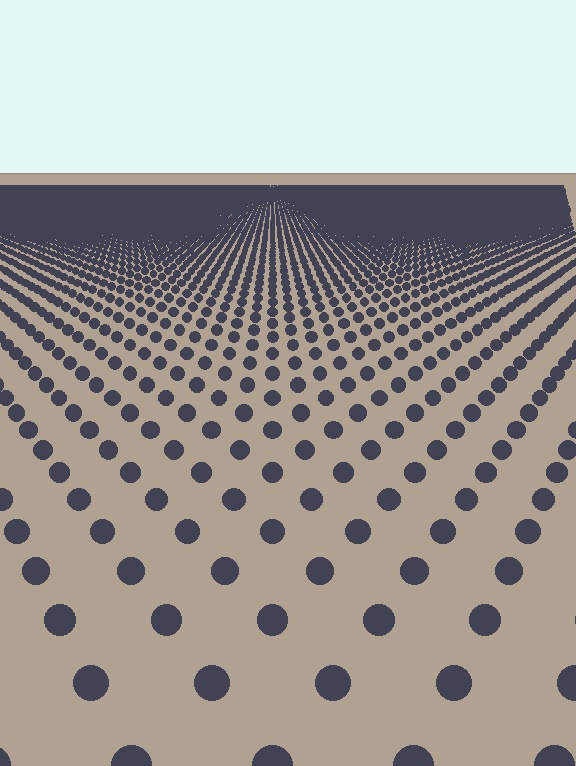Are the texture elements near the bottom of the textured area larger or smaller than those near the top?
Larger. Near the bottom, elements are closer to the viewer and appear at a bigger on-screen size.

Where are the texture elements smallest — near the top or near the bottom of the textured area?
Near the top.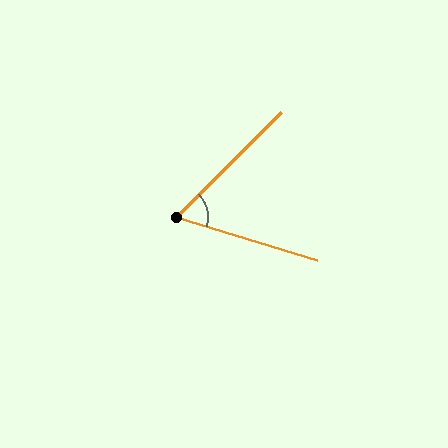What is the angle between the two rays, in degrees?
Approximately 62 degrees.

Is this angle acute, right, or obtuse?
It is acute.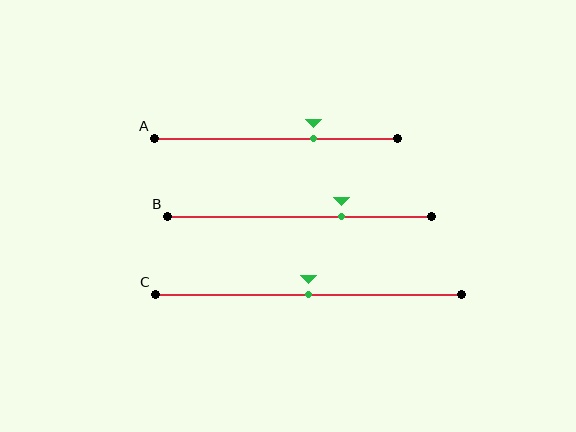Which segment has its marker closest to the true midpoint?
Segment C has its marker closest to the true midpoint.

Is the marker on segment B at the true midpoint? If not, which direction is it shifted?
No, the marker on segment B is shifted to the right by about 16% of the segment length.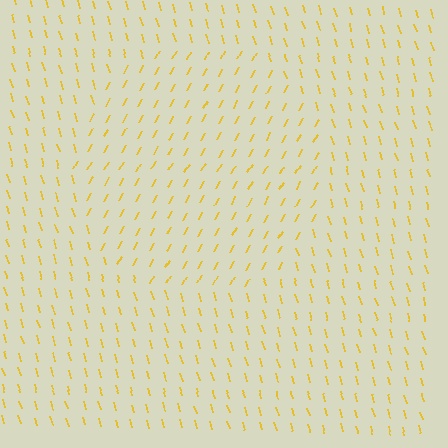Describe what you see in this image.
The image is filled with small yellow line segments. A circle region in the image has lines oriented differently from the surrounding lines, creating a visible texture boundary.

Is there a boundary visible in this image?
Yes, there is a texture boundary formed by a change in line orientation.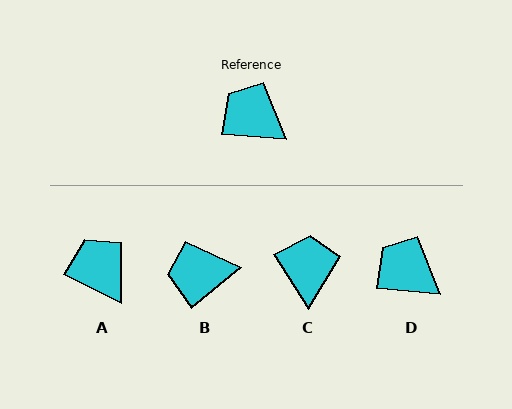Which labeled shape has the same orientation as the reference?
D.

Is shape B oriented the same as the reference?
No, it is off by about 44 degrees.